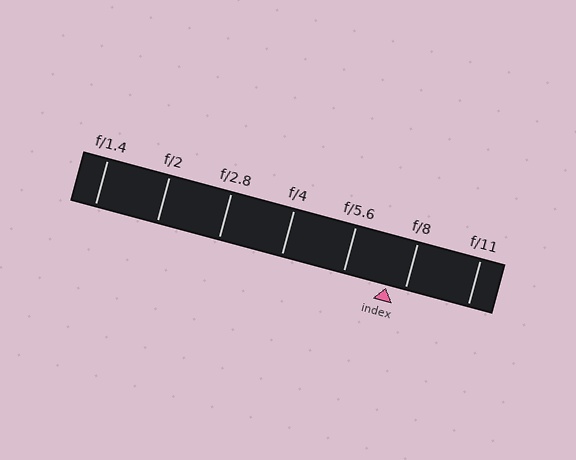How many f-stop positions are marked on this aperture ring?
There are 7 f-stop positions marked.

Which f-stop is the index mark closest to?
The index mark is closest to f/8.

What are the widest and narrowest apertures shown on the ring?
The widest aperture shown is f/1.4 and the narrowest is f/11.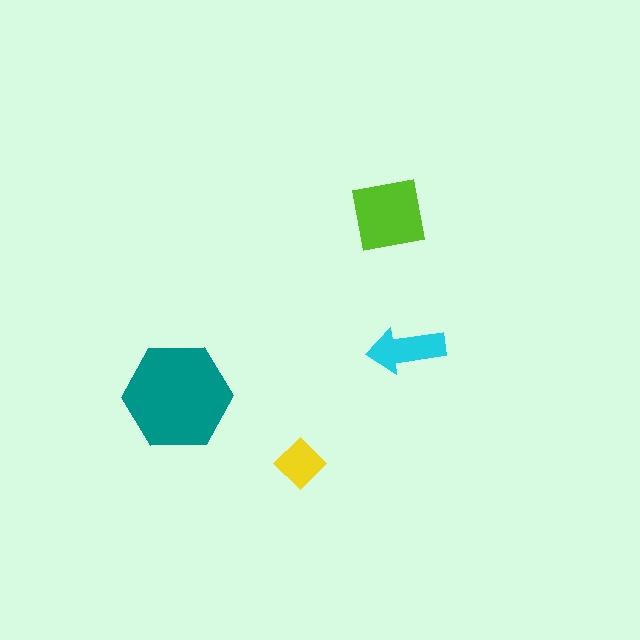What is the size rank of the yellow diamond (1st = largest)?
4th.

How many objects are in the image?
There are 4 objects in the image.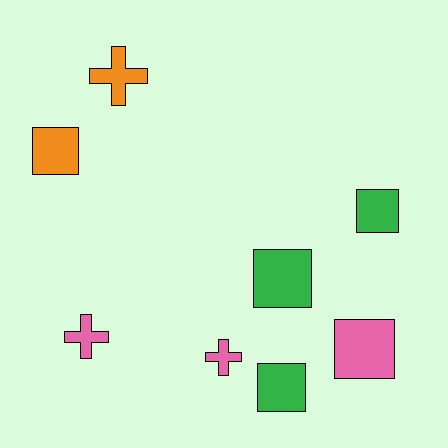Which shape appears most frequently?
Square, with 5 objects.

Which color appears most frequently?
Green, with 3 objects.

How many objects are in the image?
There are 8 objects.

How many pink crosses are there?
There are 2 pink crosses.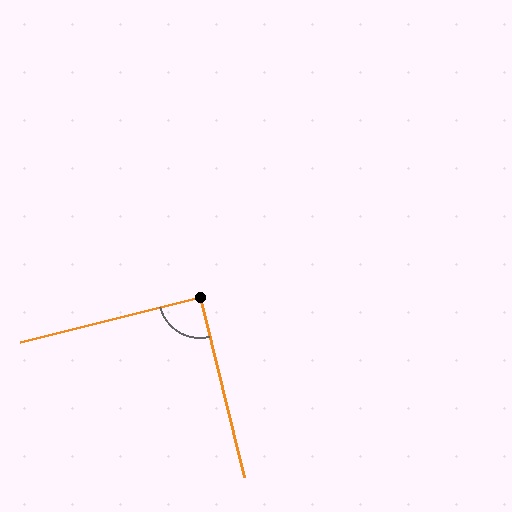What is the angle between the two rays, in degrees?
Approximately 90 degrees.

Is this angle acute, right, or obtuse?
It is approximately a right angle.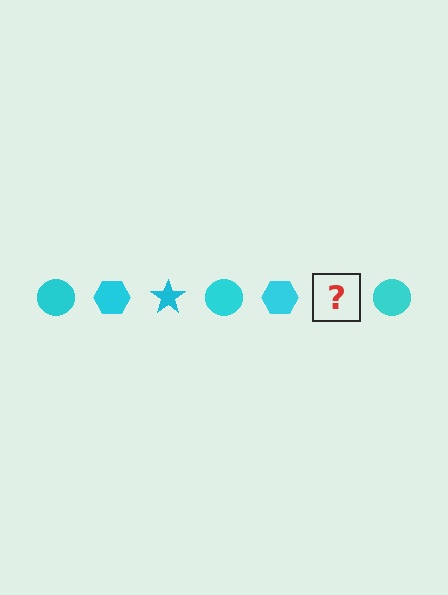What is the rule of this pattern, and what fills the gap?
The rule is that the pattern cycles through circle, hexagon, star shapes in cyan. The gap should be filled with a cyan star.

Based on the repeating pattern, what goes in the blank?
The blank should be a cyan star.